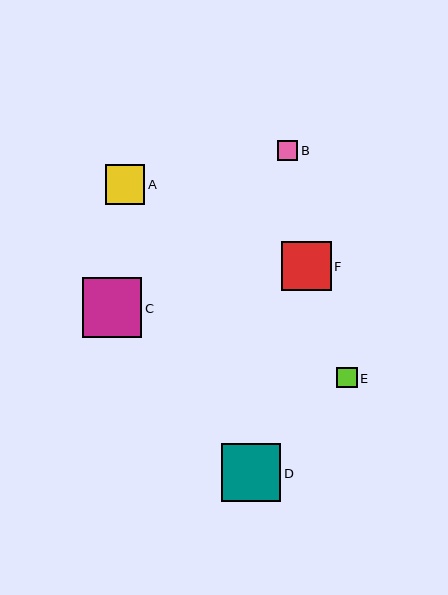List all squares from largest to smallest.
From largest to smallest: C, D, F, A, B, E.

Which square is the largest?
Square C is the largest with a size of approximately 59 pixels.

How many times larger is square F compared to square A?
Square F is approximately 1.3 times the size of square A.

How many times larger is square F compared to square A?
Square F is approximately 1.3 times the size of square A.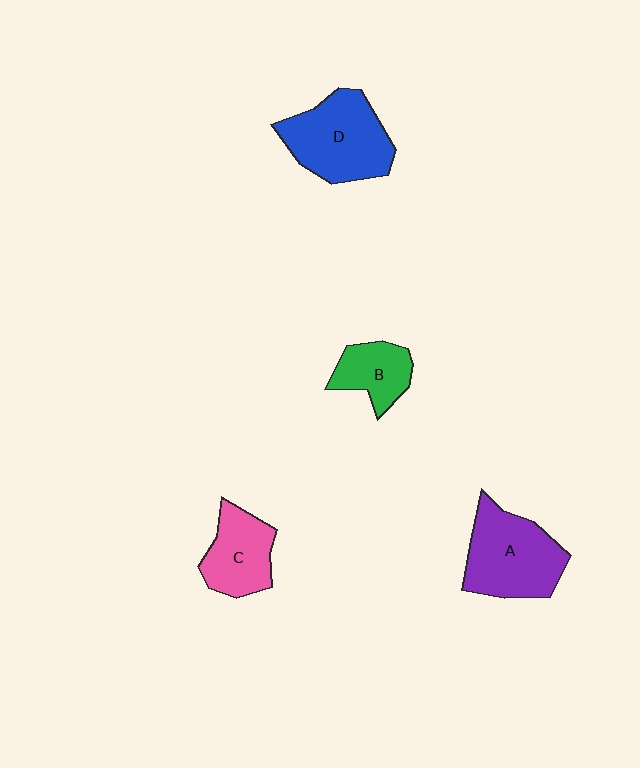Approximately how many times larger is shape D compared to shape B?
Approximately 1.9 times.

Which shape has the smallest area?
Shape B (green).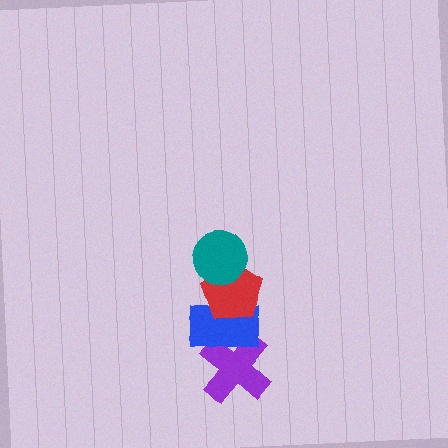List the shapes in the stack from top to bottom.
From top to bottom: the teal circle, the red pentagon, the blue rectangle, the purple cross.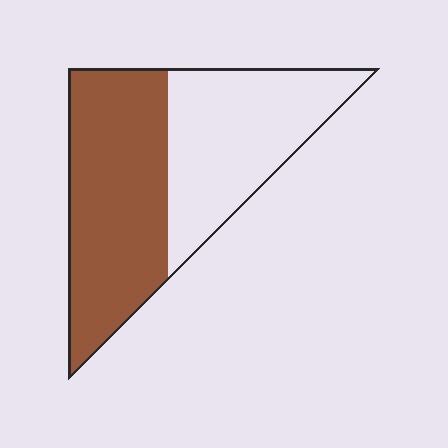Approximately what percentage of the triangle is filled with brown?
Approximately 55%.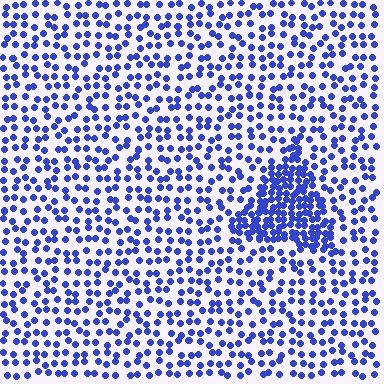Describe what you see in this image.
The image contains small blue elements arranged at two different densities. A triangle-shaped region is visible where the elements are more densely packed than the surrounding area.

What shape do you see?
I see a triangle.